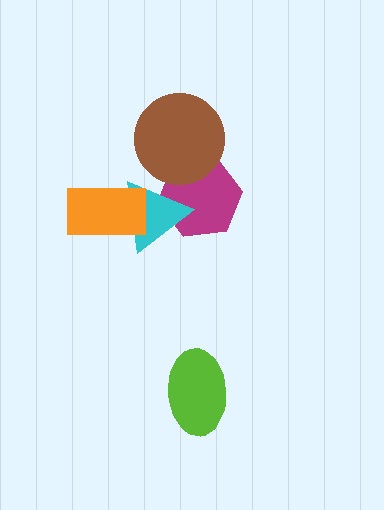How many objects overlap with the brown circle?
1 object overlaps with the brown circle.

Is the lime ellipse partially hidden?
No, no other shape covers it.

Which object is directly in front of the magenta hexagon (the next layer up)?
The cyan triangle is directly in front of the magenta hexagon.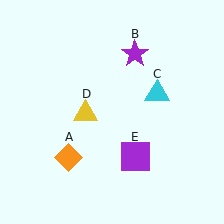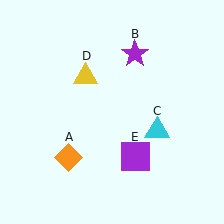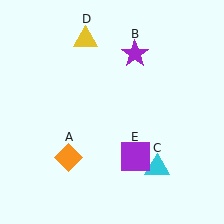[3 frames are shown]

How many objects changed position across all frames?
2 objects changed position: cyan triangle (object C), yellow triangle (object D).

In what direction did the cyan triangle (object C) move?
The cyan triangle (object C) moved down.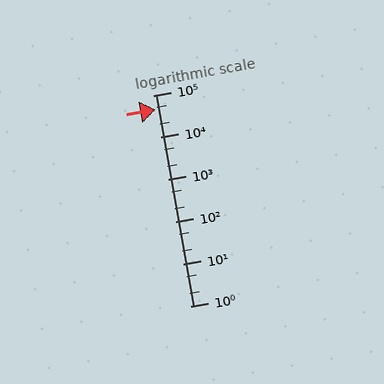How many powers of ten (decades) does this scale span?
The scale spans 5 decades, from 1 to 100000.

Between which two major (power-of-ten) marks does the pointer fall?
The pointer is between 10000 and 100000.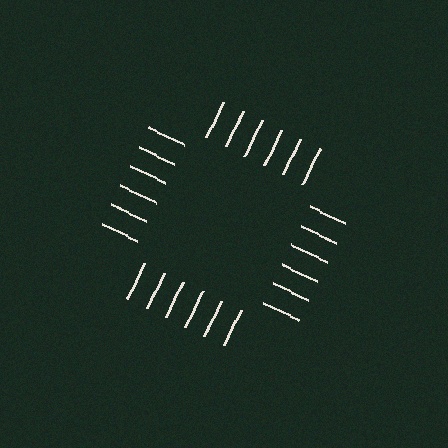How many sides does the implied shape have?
4 sides — the line-ends trace a square.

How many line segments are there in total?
24 — 6 along each of the 4 edges.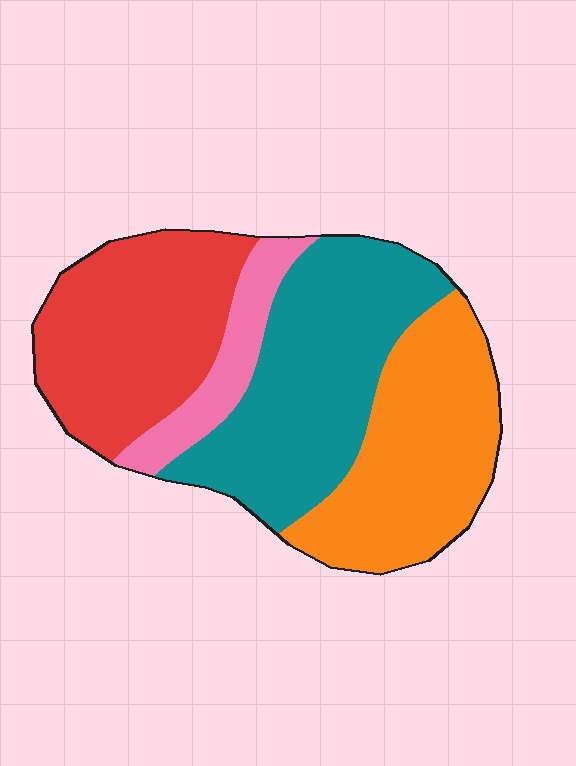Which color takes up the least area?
Pink, at roughly 10%.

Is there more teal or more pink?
Teal.